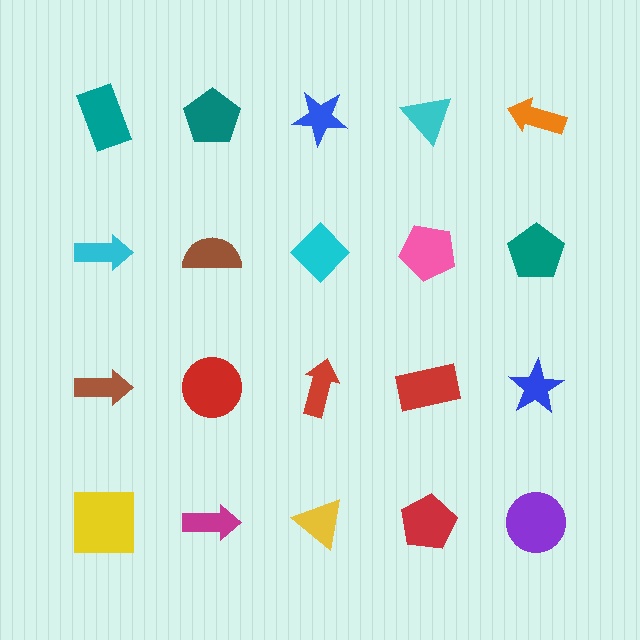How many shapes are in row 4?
5 shapes.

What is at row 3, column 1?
A brown arrow.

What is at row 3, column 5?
A blue star.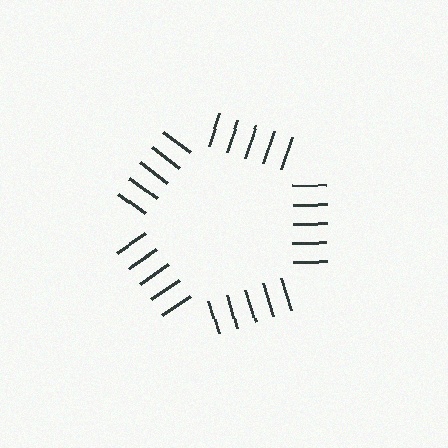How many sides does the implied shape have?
5 sides — the line-ends trace a pentagon.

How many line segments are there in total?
25 — 5 along each of the 5 edges.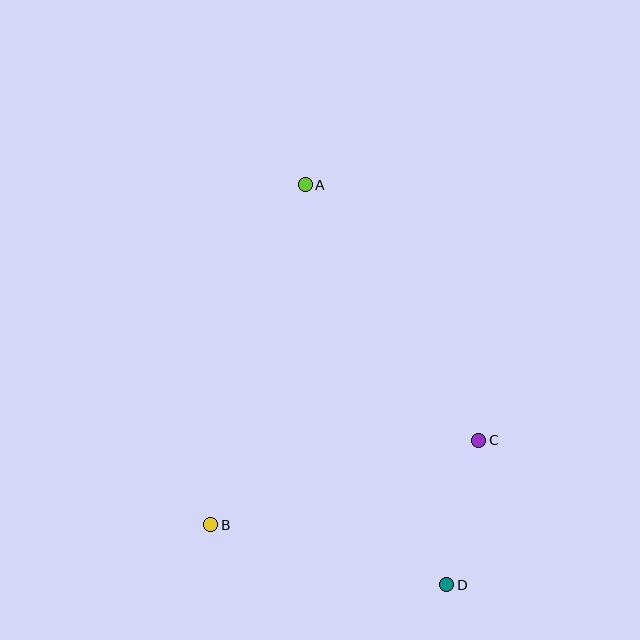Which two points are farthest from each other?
Points A and D are farthest from each other.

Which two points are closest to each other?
Points C and D are closest to each other.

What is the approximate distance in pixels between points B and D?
The distance between B and D is approximately 244 pixels.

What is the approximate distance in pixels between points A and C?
The distance between A and C is approximately 309 pixels.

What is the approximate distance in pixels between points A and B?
The distance between A and B is approximately 353 pixels.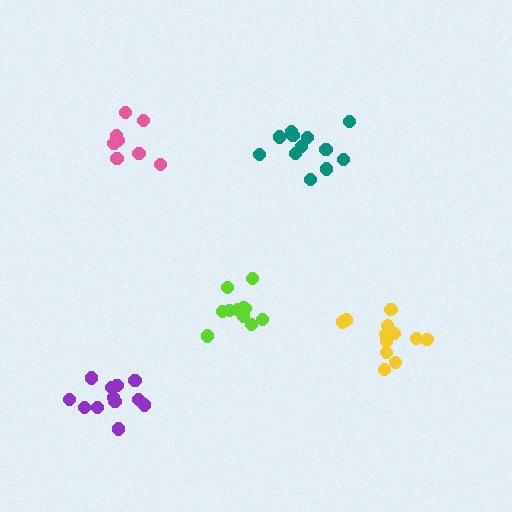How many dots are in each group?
Group 1: 12 dots, Group 2: 11 dots, Group 3: 12 dots, Group 4: 12 dots, Group 5: 8 dots (55 total).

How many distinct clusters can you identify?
There are 5 distinct clusters.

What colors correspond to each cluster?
The clusters are colored: yellow, lime, purple, teal, pink.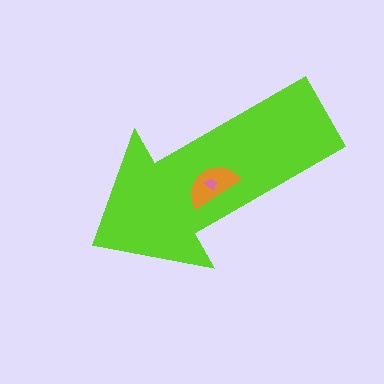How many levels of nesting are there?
3.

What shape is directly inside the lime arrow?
The orange semicircle.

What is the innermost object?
The pink trapezoid.